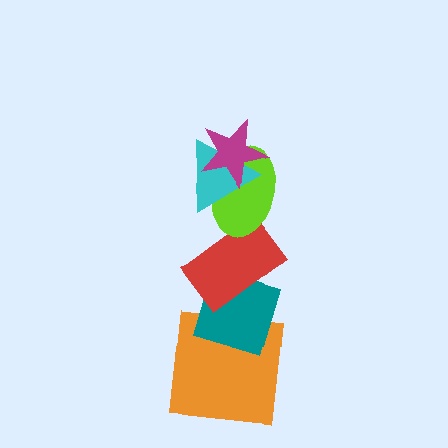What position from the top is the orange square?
The orange square is 6th from the top.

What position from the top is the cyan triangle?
The cyan triangle is 2nd from the top.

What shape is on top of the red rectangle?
The lime ellipse is on top of the red rectangle.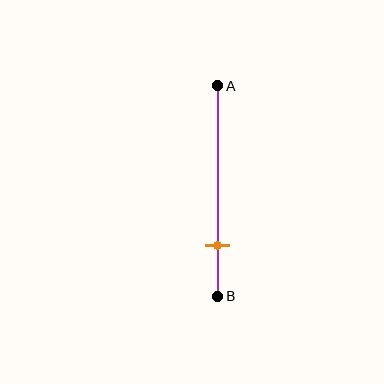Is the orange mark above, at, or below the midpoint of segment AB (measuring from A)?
The orange mark is below the midpoint of segment AB.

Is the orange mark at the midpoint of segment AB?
No, the mark is at about 75% from A, not at the 50% midpoint.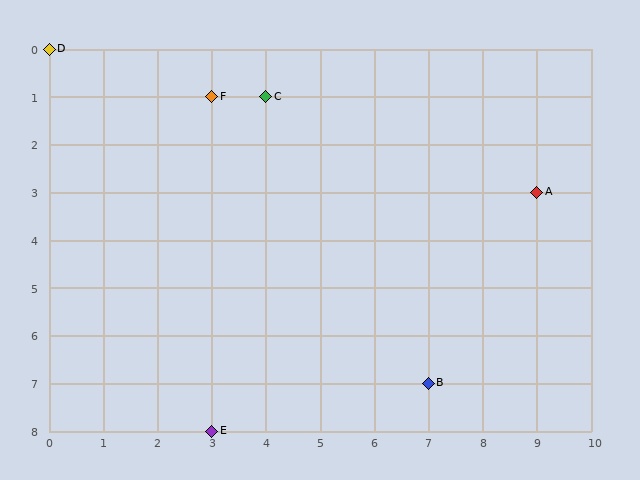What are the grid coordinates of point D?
Point D is at grid coordinates (0, 0).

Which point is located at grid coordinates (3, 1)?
Point F is at (3, 1).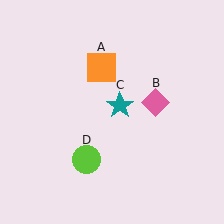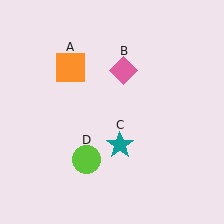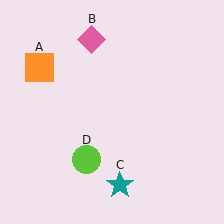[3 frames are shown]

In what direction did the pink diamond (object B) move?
The pink diamond (object B) moved up and to the left.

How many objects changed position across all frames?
3 objects changed position: orange square (object A), pink diamond (object B), teal star (object C).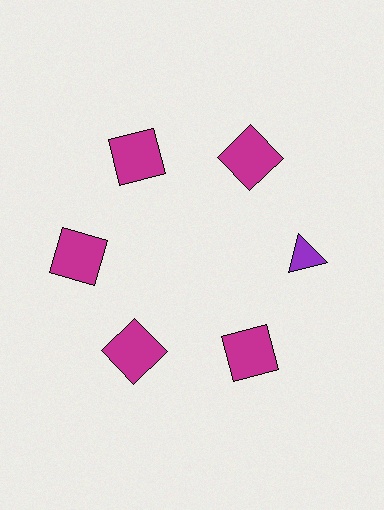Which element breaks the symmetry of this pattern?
The purple triangle at roughly the 3 o'clock position breaks the symmetry. All other shapes are magenta squares.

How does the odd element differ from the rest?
It differs in both color (purple instead of magenta) and shape (triangle instead of square).